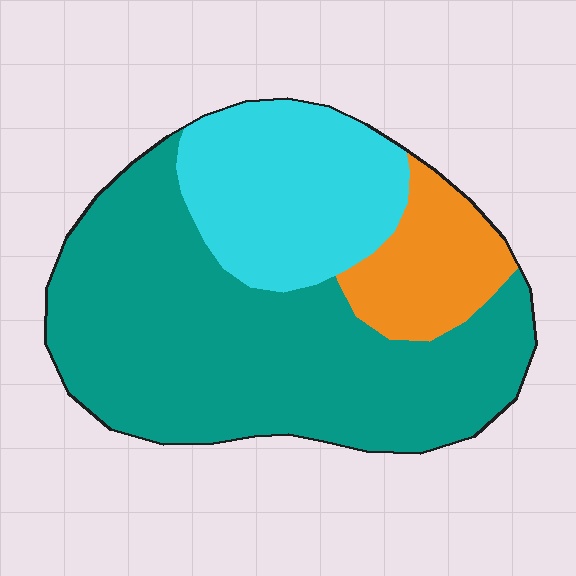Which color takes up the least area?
Orange, at roughly 15%.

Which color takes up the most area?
Teal, at roughly 60%.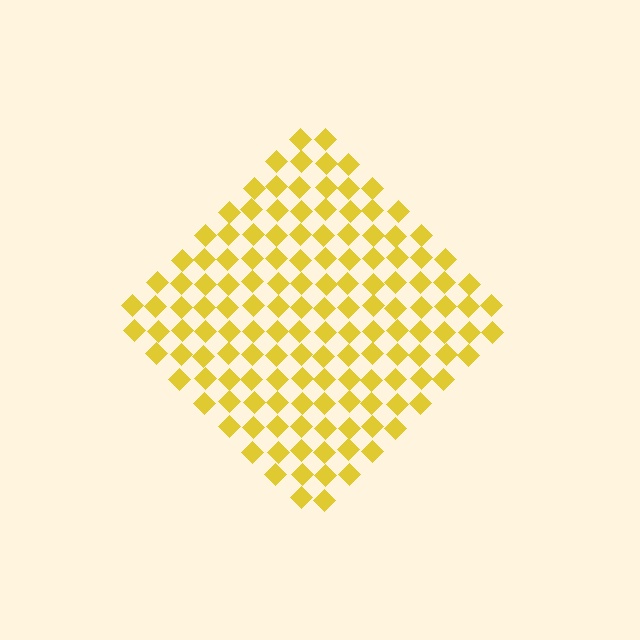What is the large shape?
The large shape is a diamond.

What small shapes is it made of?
It is made of small diamonds.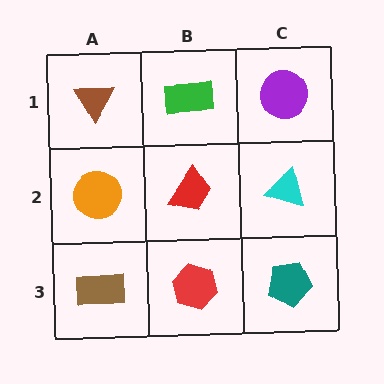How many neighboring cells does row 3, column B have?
3.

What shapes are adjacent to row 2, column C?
A purple circle (row 1, column C), a teal pentagon (row 3, column C), a red trapezoid (row 2, column B).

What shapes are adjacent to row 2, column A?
A brown triangle (row 1, column A), a brown rectangle (row 3, column A), a red trapezoid (row 2, column B).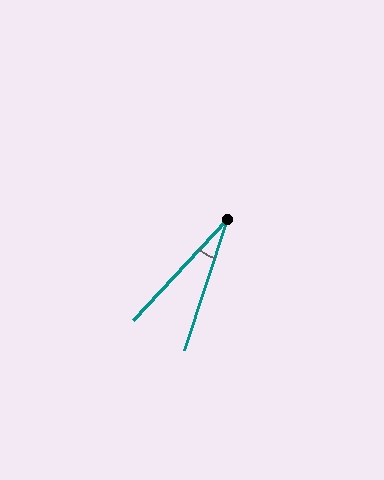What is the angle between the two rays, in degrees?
Approximately 25 degrees.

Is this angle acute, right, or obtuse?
It is acute.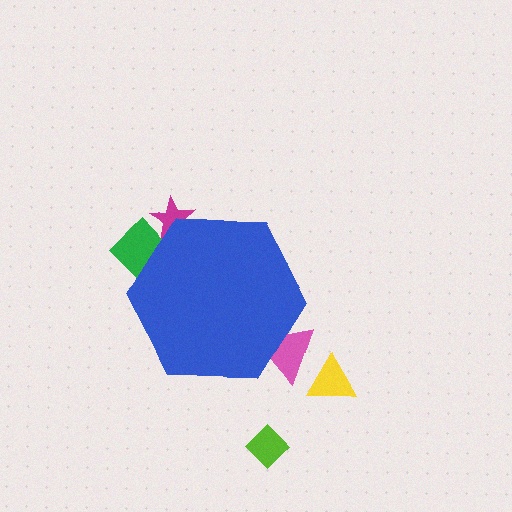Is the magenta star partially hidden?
Yes, the magenta star is partially hidden behind the blue hexagon.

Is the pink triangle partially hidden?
Yes, the pink triangle is partially hidden behind the blue hexagon.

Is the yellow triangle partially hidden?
No, the yellow triangle is fully visible.